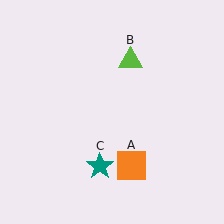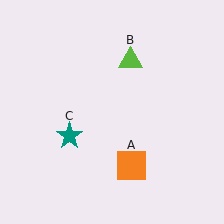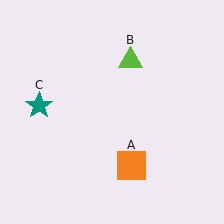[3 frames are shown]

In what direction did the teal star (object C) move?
The teal star (object C) moved up and to the left.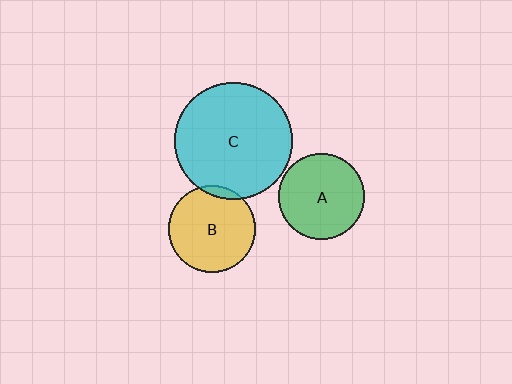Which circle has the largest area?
Circle C (cyan).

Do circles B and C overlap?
Yes.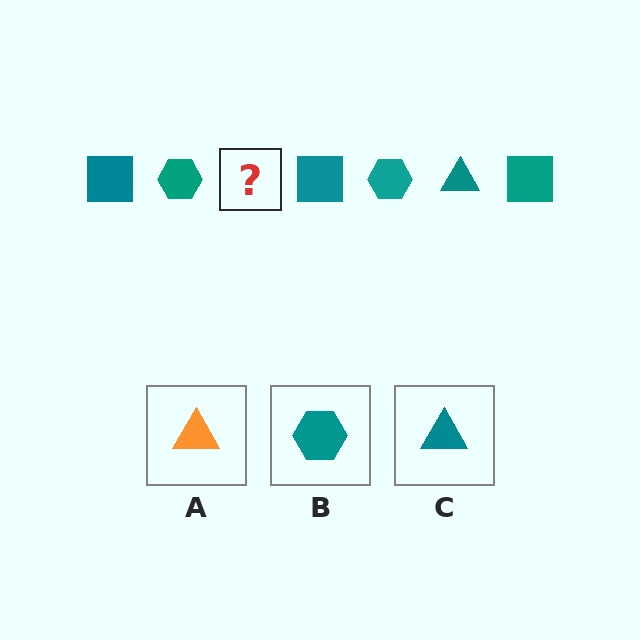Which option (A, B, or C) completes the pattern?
C.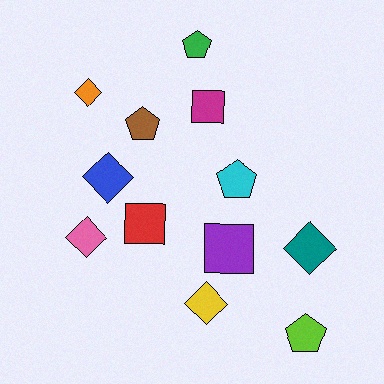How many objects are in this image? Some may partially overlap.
There are 12 objects.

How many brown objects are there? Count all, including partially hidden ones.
There is 1 brown object.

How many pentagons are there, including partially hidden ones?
There are 4 pentagons.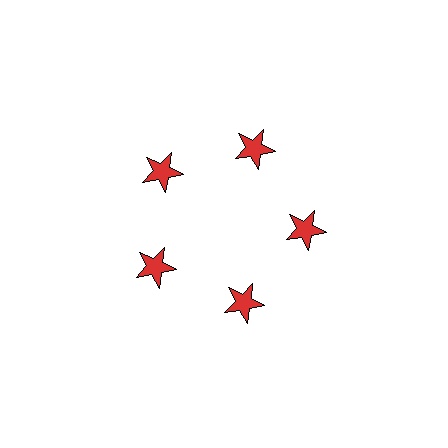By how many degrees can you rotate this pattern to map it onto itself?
The pattern maps onto itself every 72 degrees of rotation.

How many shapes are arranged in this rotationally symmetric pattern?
There are 5 shapes, arranged in 5 groups of 1.